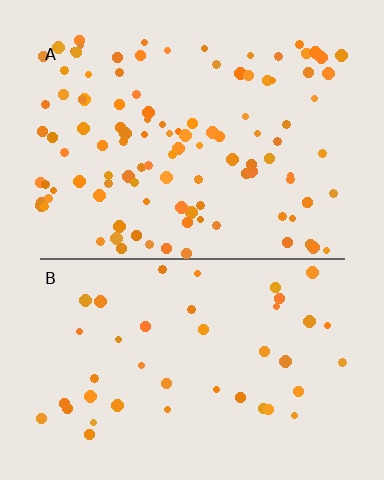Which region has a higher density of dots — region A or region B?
A (the top).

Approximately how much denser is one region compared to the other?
Approximately 2.6× — region A over region B.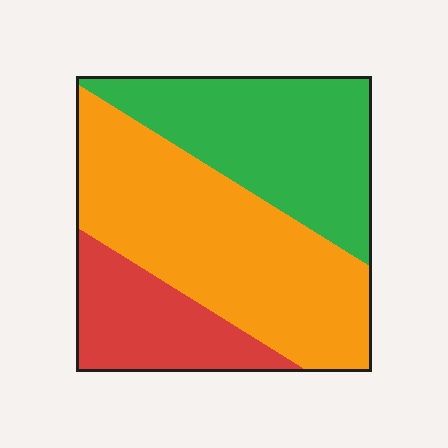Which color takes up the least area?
Red, at roughly 20%.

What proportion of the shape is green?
Green covers 34% of the shape.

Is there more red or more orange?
Orange.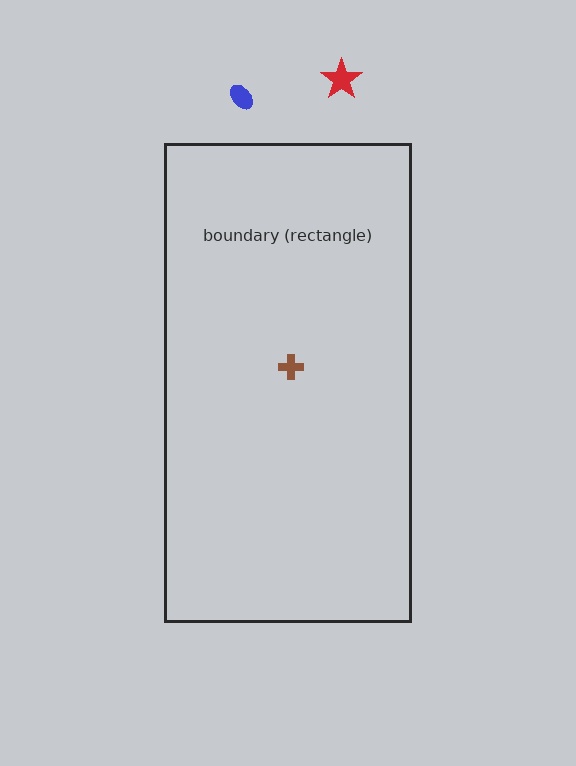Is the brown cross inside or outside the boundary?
Inside.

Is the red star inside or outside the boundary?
Outside.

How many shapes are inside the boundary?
1 inside, 2 outside.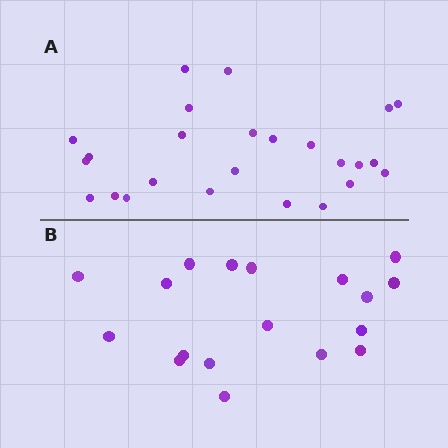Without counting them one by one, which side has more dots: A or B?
Region A (the top region) has more dots.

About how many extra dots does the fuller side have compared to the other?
Region A has roughly 8 or so more dots than region B.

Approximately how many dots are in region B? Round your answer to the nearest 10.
About 20 dots. (The exact count is 18, which rounds to 20.)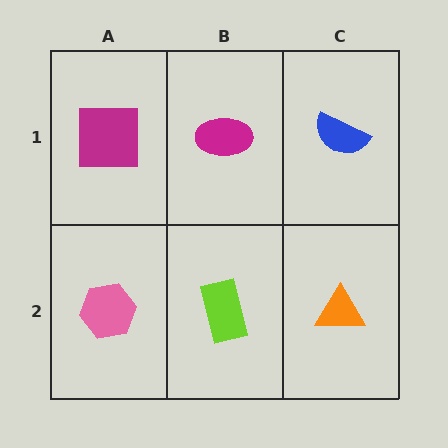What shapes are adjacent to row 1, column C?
An orange triangle (row 2, column C), a magenta ellipse (row 1, column B).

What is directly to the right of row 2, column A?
A lime rectangle.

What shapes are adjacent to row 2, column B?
A magenta ellipse (row 1, column B), a pink hexagon (row 2, column A), an orange triangle (row 2, column C).